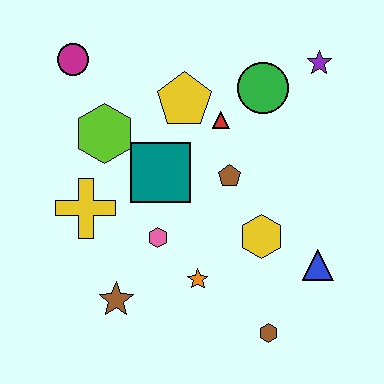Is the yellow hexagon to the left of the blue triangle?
Yes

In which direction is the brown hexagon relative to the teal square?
The brown hexagon is below the teal square.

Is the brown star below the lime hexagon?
Yes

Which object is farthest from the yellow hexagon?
The magenta circle is farthest from the yellow hexagon.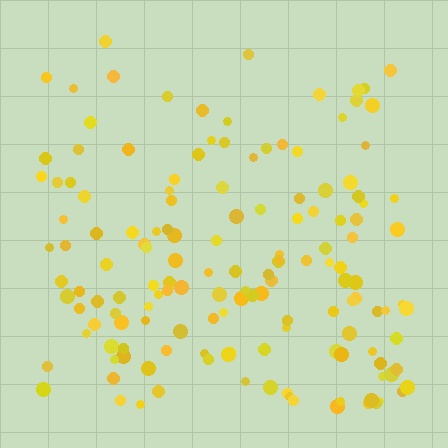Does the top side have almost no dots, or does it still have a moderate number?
Still a moderate number, just noticeably fewer than the bottom.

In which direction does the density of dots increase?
From top to bottom, with the bottom side densest.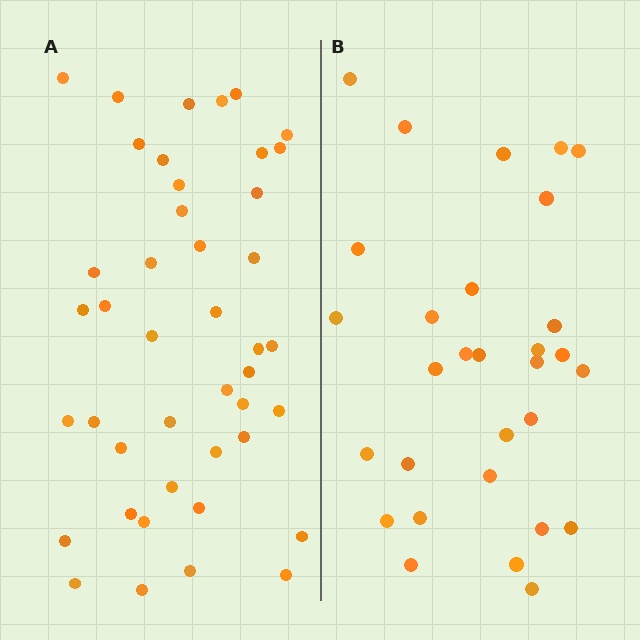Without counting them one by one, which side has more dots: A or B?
Region A (the left region) has more dots.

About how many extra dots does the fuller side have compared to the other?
Region A has approximately 15 more dots than region B.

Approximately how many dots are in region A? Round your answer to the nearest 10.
About 40 dots. (The exact count is 43, which rounds to 40.)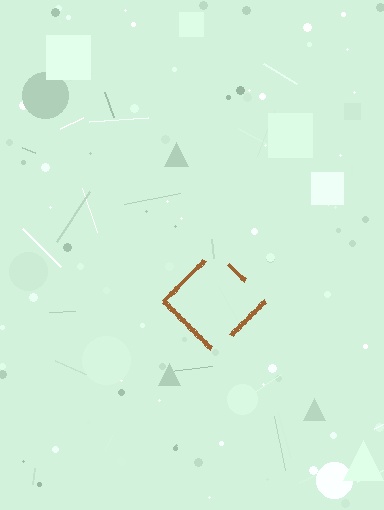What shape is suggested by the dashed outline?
The dashed outline suggests a diamond.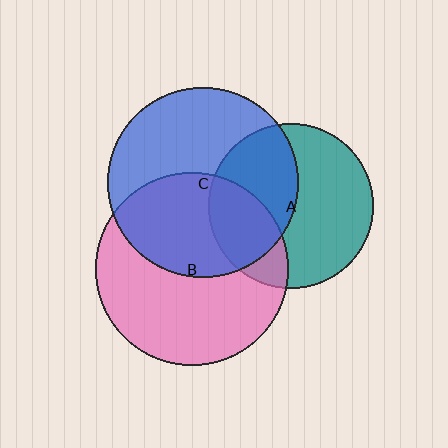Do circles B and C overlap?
Yes.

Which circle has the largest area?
Circle B (pink).